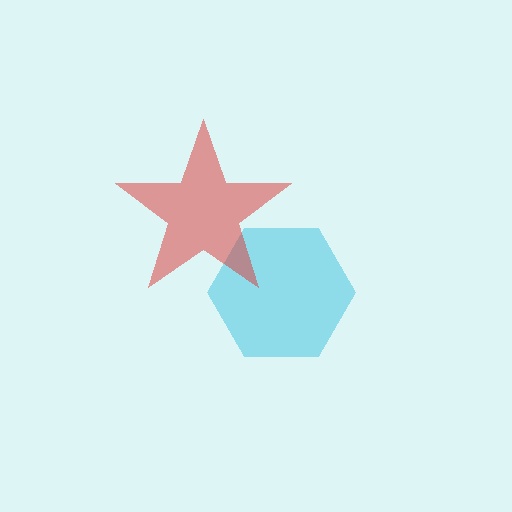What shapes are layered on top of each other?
The layered shapes are: a cyan hexagon, a red star.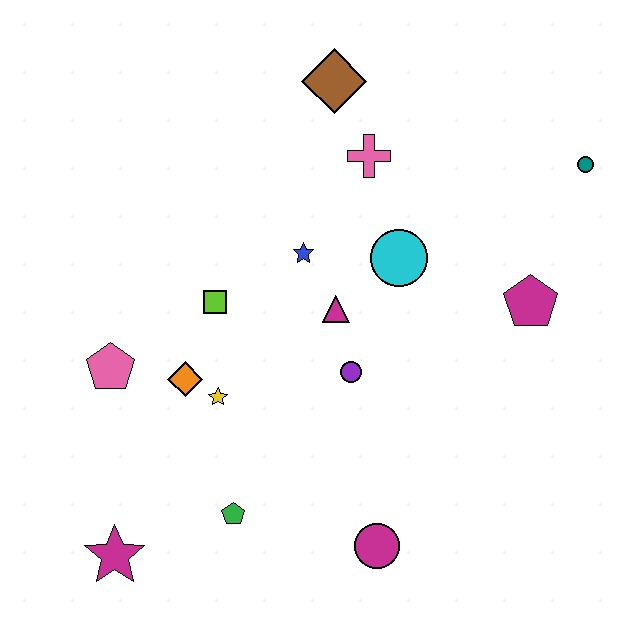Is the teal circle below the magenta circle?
No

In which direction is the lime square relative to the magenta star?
The lime square is above the magenta star.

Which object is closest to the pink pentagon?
The orange diamond is closest to the pink pentagon.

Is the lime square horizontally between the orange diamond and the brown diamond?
Yes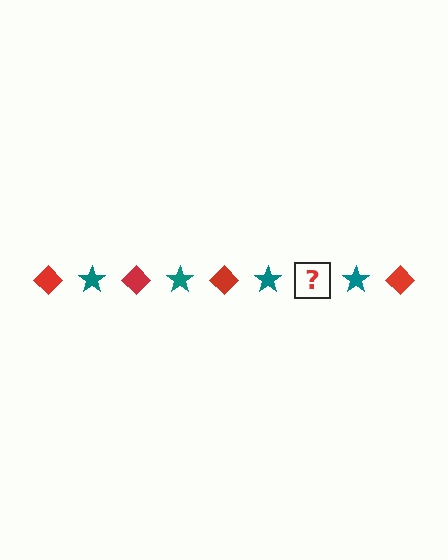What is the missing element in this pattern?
The missing element is a red diamond.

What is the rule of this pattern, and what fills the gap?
The rule is that the pattern alternates between red diamond and teal star. The gap should be filled with a red diamond.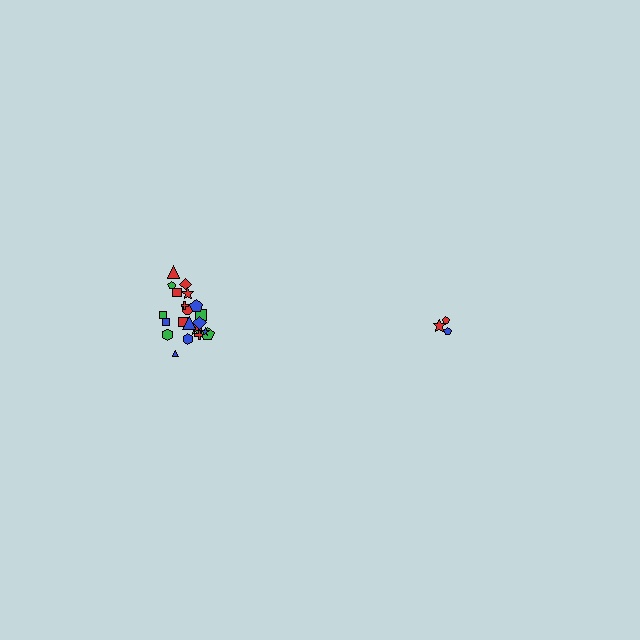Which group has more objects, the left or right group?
The left group.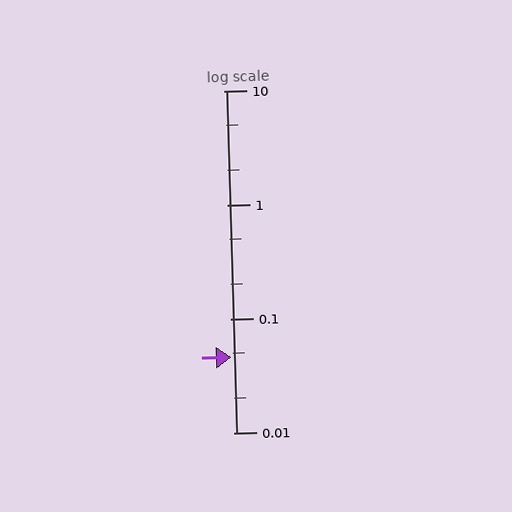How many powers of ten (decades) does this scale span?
The scale spans 3 decades, from 0.01 to 10.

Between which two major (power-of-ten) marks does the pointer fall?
The pointer is between 0.01 and 0.1.